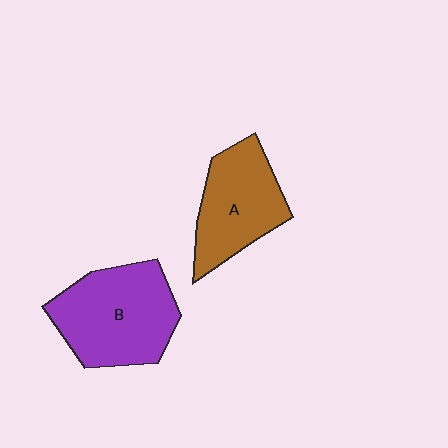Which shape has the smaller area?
Shape A (brown).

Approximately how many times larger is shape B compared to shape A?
Approximately 1.3 times.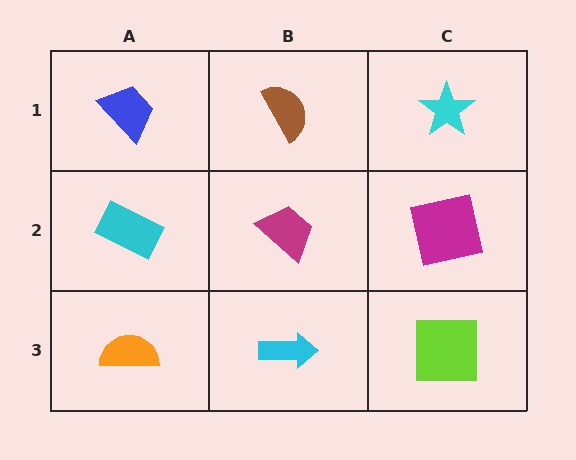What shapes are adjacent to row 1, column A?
A cyan rectangle (row 2, column A), a brown semicircle (row 1, column B).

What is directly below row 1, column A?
A cyan rectangle.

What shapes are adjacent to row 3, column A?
A cyan rectangle (row 2, column A), a cyan arrow (row 3, column B).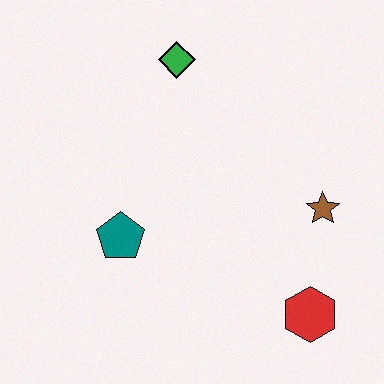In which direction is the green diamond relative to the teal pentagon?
The green diamond is above the teal pentagon.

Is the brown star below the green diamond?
Yes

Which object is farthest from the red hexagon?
The green diamond is farthest from the red hexagon.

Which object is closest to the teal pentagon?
The green diamond is closest to the teal pentagon.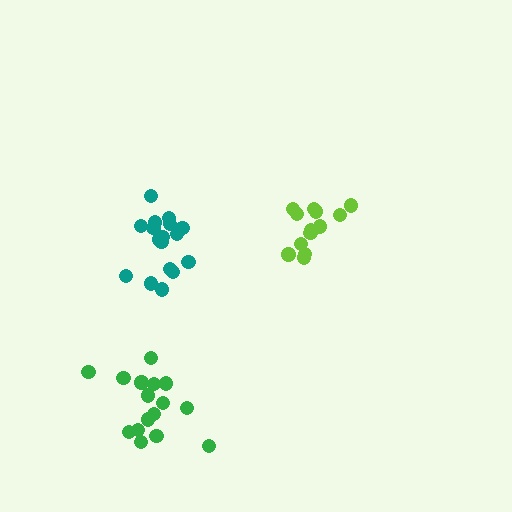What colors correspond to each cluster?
The clusters are colored: lime, green, teal.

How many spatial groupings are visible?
There are 3 spatial groupings.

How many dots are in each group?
Group 1: 13 dots, Group 2: 16 dots, Group 3: 17 dots (46 total).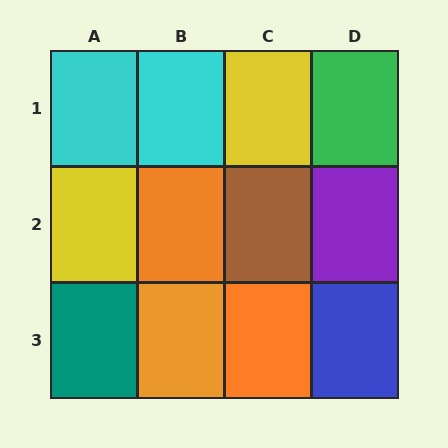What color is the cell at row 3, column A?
Teal.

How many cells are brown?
1 cell is brown.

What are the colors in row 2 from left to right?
Yellow, orange, brown, purple.